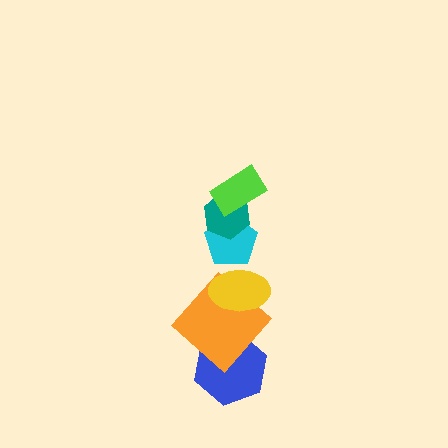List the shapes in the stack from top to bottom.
From top to bottom: the lime rectangle, the teal hexagon, the cyan pentagon, the yellow ellipse, the orange diamond, the blue hexagon.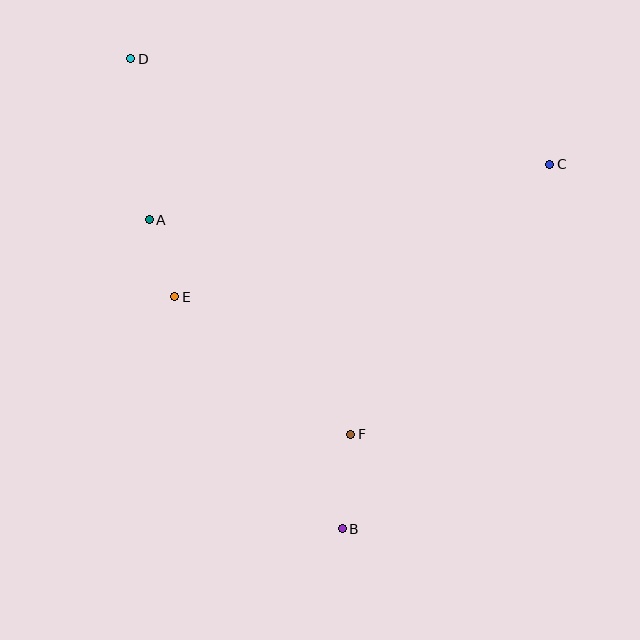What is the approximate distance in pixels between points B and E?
The distance between B and E is approximately 286 pixels.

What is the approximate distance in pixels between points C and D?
The distance between C and D is approximately 432 pixels.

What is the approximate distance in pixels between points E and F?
The distance between E and F is approximately 223 pixels.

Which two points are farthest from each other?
Points B and D are farthest from each other.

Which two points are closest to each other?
Points A and E are closest to each other.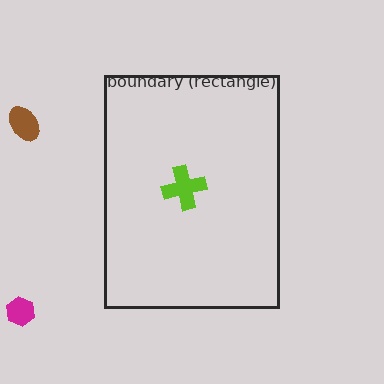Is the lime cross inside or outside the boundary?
Inside.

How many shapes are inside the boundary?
1 inside, 2 outside.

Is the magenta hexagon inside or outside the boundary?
Outside.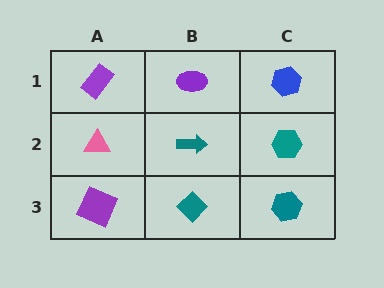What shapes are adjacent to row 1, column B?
A teal arrow (row 2, column B), a purple rectangle (row 1, column A), a blue hexagon (row 1, column C).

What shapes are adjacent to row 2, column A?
A purple rectangle (row 1, column A), a purple square (row 3, column A), a teal arrow (row 2, column B).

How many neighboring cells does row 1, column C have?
2.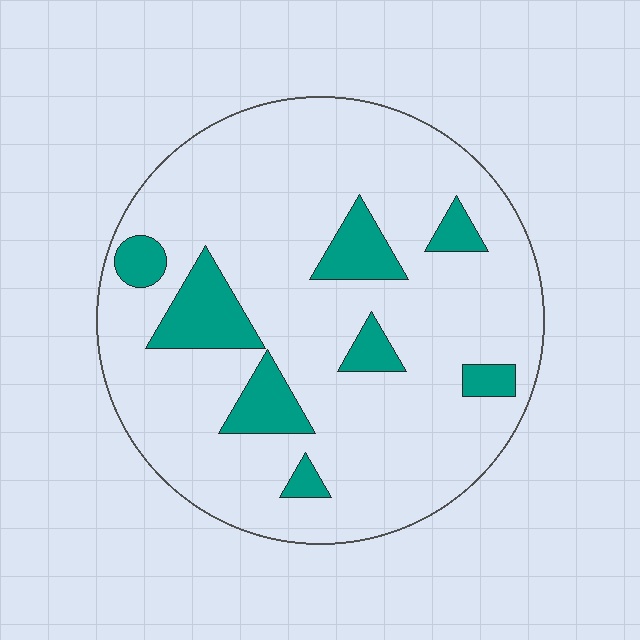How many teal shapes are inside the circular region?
8.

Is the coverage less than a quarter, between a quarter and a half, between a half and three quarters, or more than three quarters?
Less than a quarter.